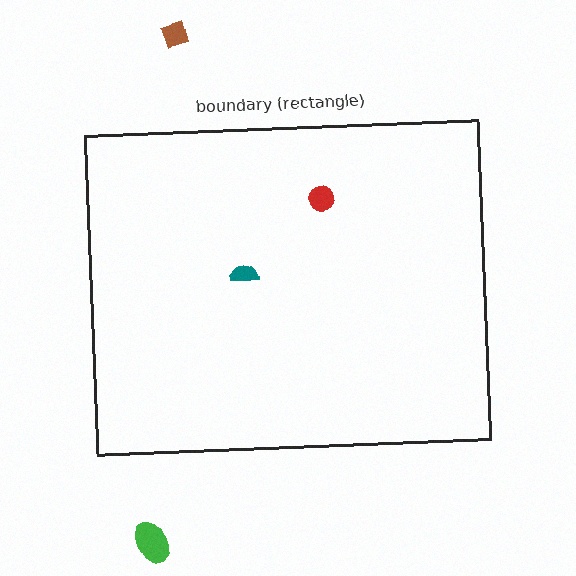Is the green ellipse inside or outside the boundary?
Outside.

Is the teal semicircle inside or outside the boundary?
Inside.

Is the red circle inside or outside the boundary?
Inside.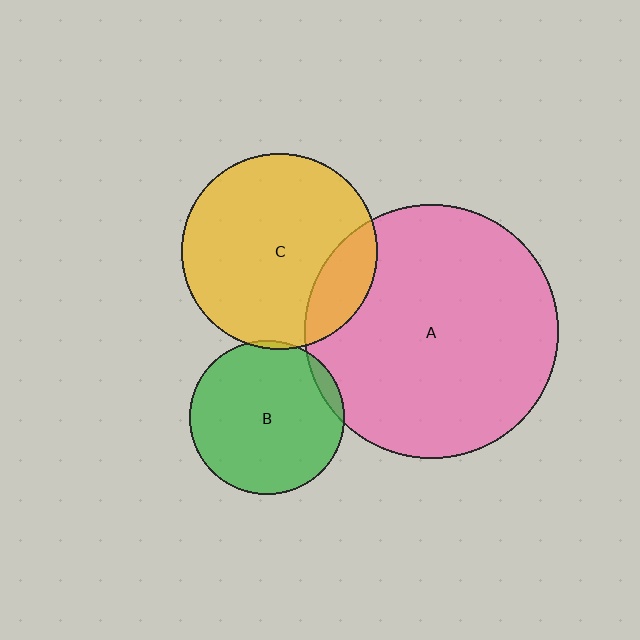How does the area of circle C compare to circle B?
Approximately 1.6 times.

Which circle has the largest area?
Circle A (pink).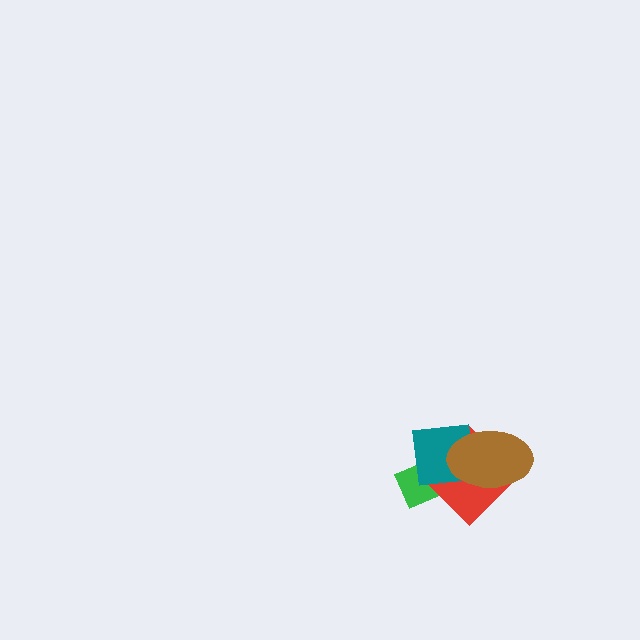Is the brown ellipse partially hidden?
No, no other shape covers it.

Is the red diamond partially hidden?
Yes, it is partially covered by another shape.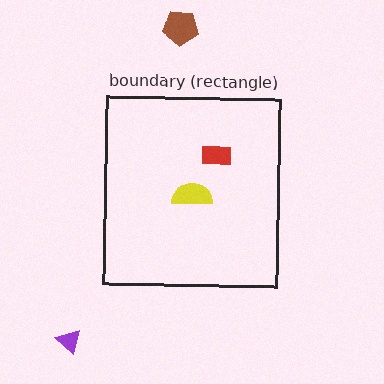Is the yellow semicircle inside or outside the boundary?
Inside.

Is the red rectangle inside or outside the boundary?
Inside.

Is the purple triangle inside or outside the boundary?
Outside.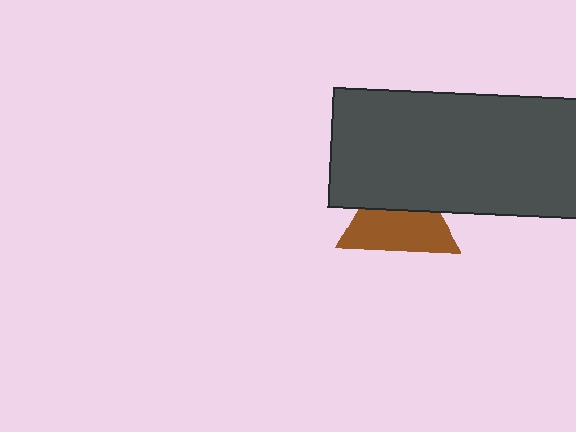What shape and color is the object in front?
The object in front is a dark gray rectangle.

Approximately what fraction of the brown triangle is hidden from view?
Roughly 41% of the brown triangle is hidden behind the dark gray rectangle.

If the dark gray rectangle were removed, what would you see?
You would see the complete brown triangle.